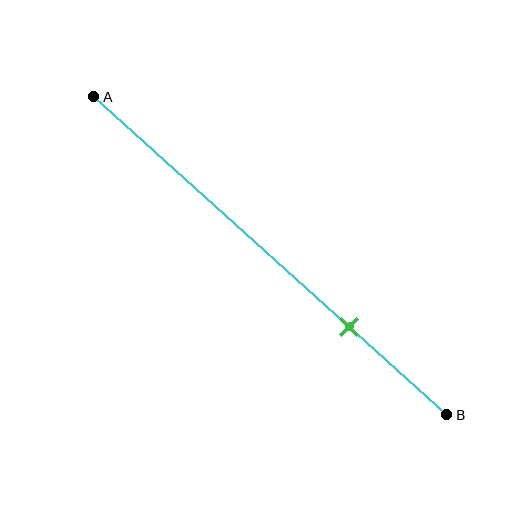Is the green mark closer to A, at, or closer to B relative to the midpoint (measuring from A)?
The green mark is closer to point B than the midpoint of segment AB.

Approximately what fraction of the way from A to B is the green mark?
The green mark is approximately 70% of the way from A to B.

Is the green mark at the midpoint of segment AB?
No, the mark is at about 70% from A, not at the 50% midpoint.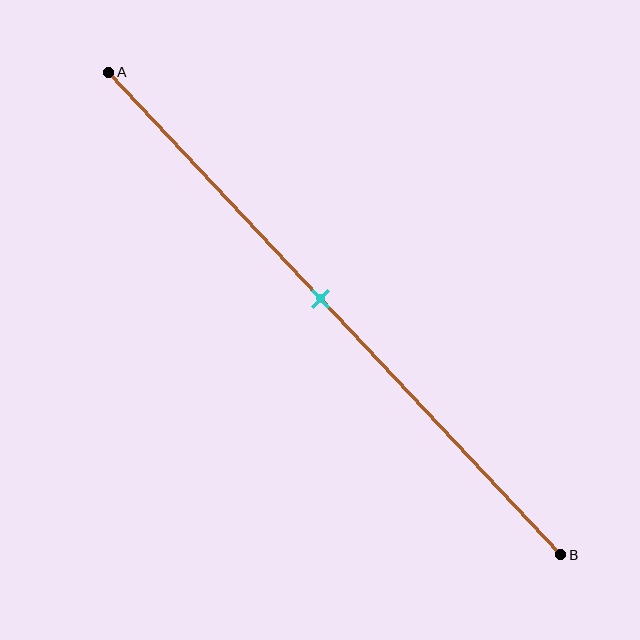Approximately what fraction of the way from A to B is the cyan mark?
The cyan mark is approximately 45% of the way from A to B.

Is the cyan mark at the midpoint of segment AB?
No, the mark is at about 45% from A, not at the 50% midpoint.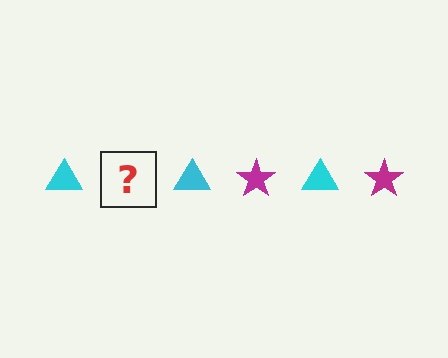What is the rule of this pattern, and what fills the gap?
The rule is that the pattern alternates between cyan triangle and magenta star. The gap should be filled with a magenta star.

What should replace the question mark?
The question mark should be replaced with a magenta star.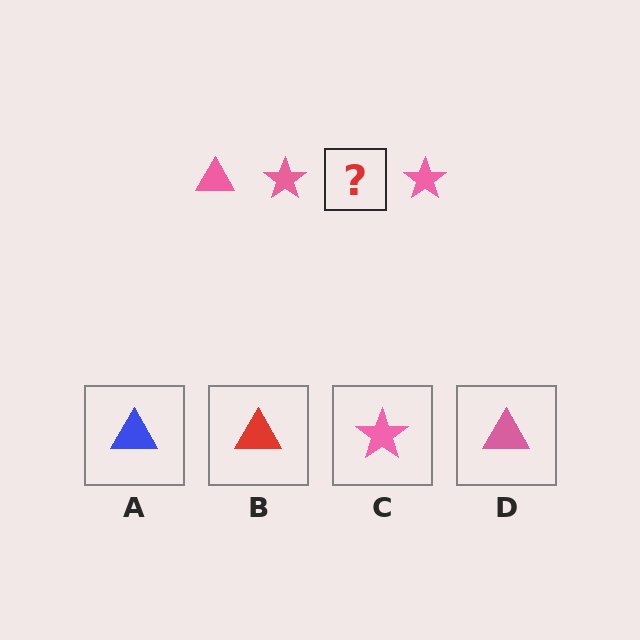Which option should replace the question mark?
Option D.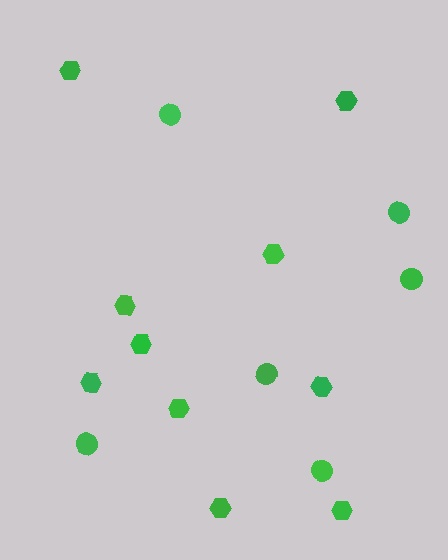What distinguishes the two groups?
There are 2 groups: one group of hexagons (10) and one group of circles (6).